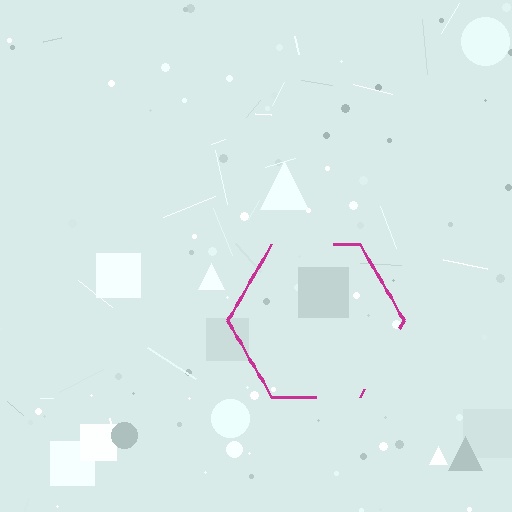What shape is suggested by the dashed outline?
The dashed outline suggests a hexagon.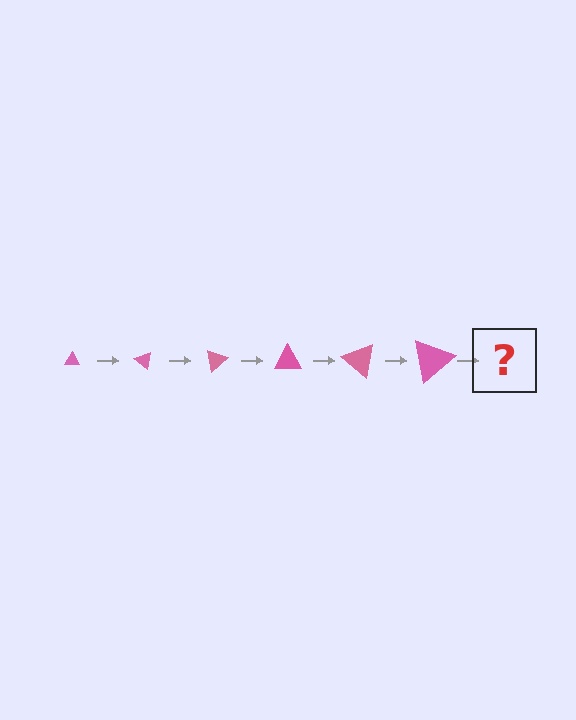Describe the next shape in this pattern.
It should be a triangle, larger than the previous one and rotated 240 degrees from the start.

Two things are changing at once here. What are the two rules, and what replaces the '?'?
The two rules are that the triangle grows larger each step and it rotates 40 degrees each step. The '?' should be a triangle, larger than the previous one and rotated 240 degrees from the start.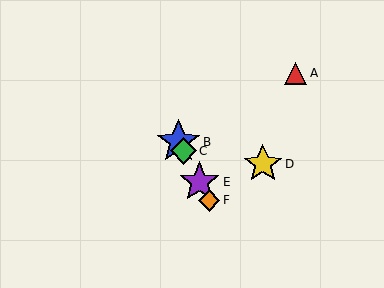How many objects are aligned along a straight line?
4 objects (B, C, E, F) are aligned along a straight line.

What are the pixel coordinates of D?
Object D is at (263, 164).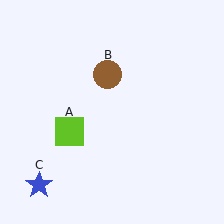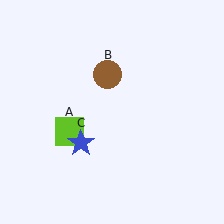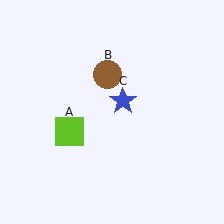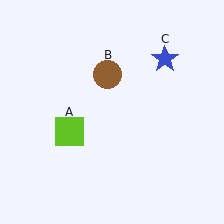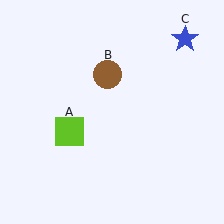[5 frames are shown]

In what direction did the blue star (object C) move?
The blue star (object C) moved up and to the right.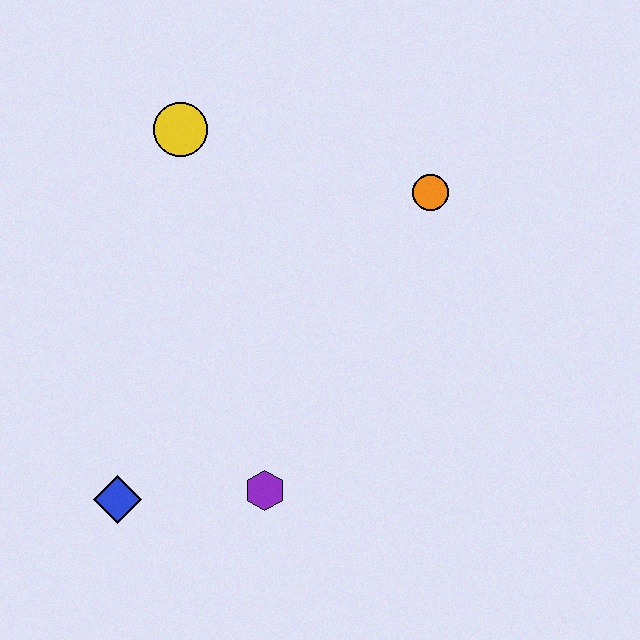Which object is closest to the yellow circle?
The orange circle is closest to the yellow circle.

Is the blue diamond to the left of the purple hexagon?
Yes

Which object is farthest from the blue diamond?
The orange circle is farthest from the blue diamond.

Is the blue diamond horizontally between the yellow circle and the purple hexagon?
No